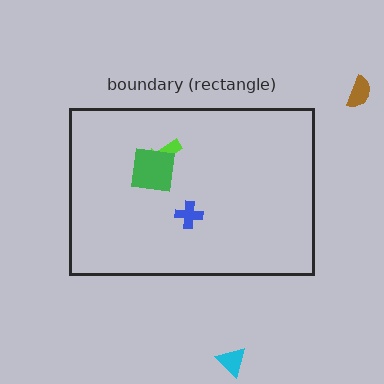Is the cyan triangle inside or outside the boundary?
Outside.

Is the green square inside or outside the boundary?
Inside.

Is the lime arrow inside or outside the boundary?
Inside.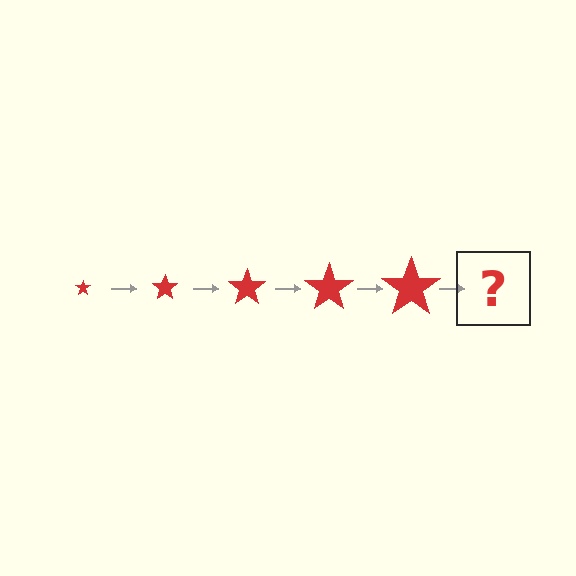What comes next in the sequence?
The next element should be a red star, larger than the previous one.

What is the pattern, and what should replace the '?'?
The pattern is that the star gets progressively larger each step. The '?' should be a red star, larger than the previous one.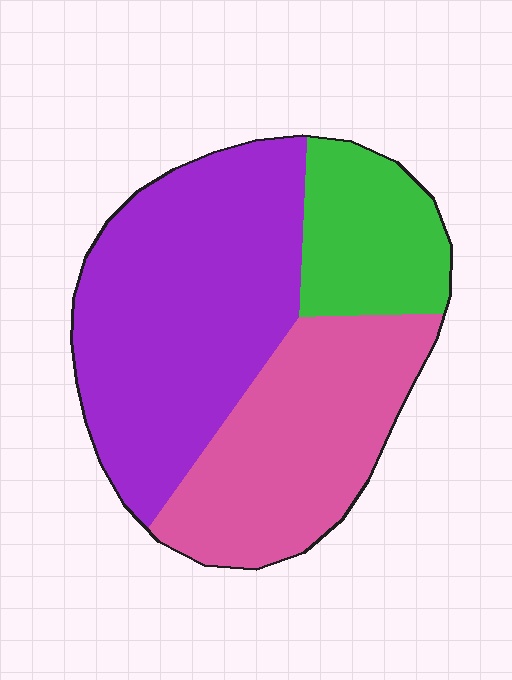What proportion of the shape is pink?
Pink covers about 35% of the shape.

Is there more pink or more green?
Pink.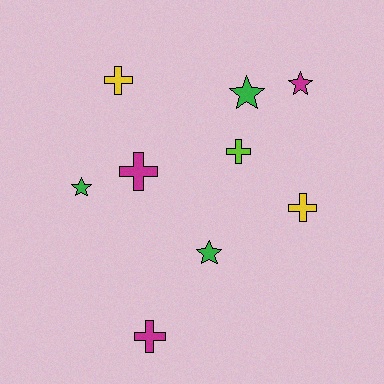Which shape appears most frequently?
Cross, with 5 objects.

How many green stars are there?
There are 3 green stars.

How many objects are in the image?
There are 9 objects.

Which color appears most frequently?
Magenta, with 3 objects.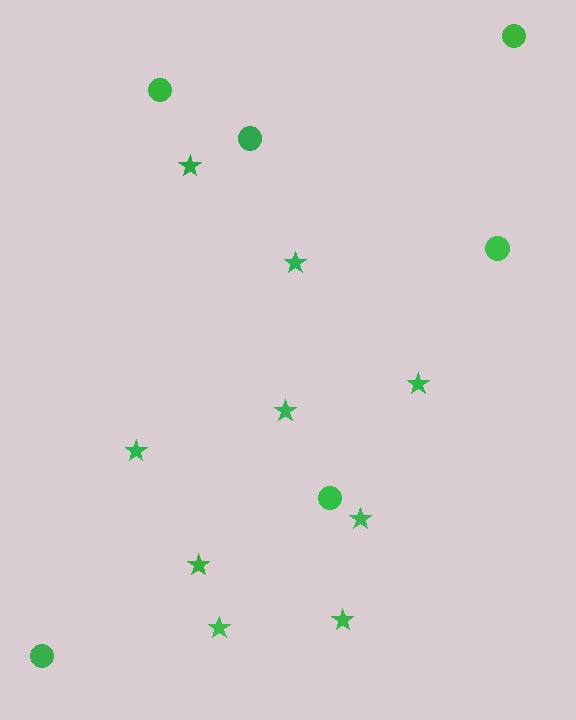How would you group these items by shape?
There are 2 groups: one group of circles (6) and one group of stars (9).